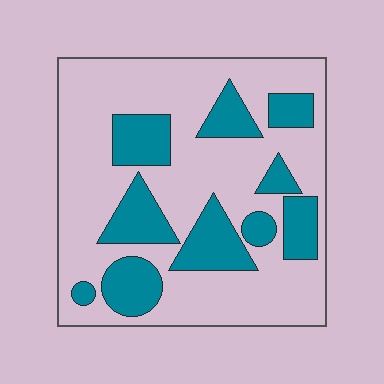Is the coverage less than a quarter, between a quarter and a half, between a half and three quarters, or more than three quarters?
Between a quarter and a half.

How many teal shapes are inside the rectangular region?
10.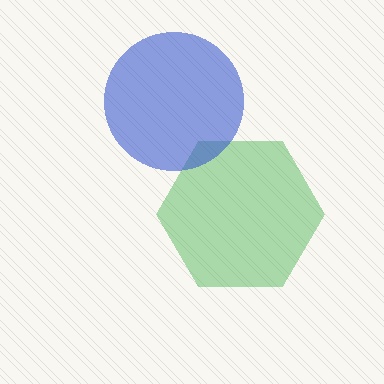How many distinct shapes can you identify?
There are 2 distinct shapes: a green hexagon, a blue circle.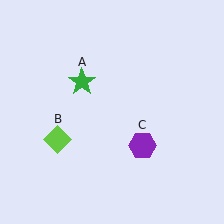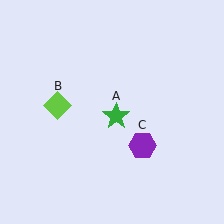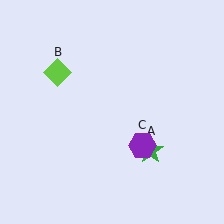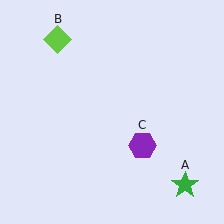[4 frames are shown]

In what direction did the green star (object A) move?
The green star (object A) moved down and to the right.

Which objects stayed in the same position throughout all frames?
Purple hexagon (object C) remained stationary.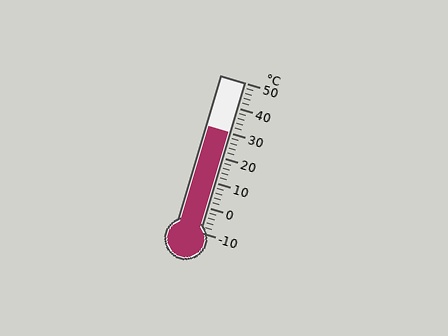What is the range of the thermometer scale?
The thermometer scale ranges from -10°C to 50°C.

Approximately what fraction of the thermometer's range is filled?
The thermometer is filled to approximately 65% of its range.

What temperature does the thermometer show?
The thermometer shows approximately 30°C.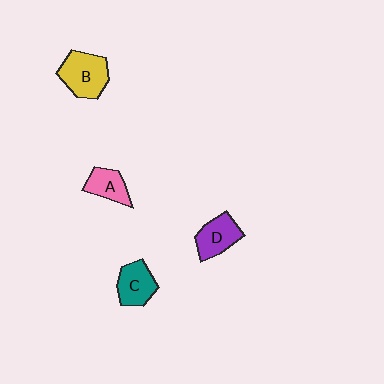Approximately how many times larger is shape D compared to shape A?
Approximately 1.2 times.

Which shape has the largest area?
Shape B (yellow).